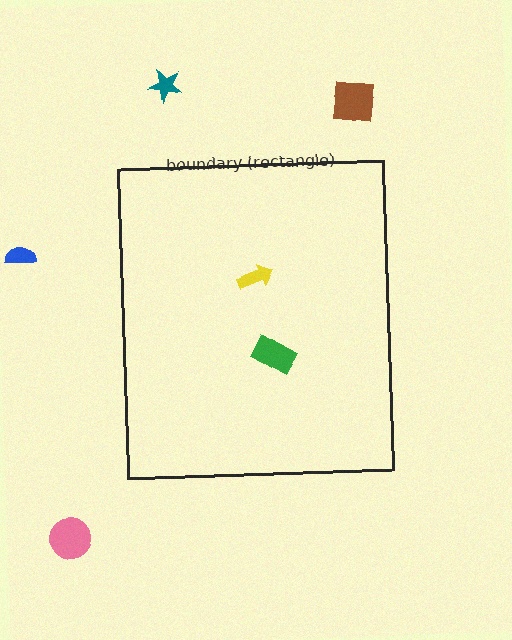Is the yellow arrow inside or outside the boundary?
Inside.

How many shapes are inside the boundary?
2 inside, 4 outside.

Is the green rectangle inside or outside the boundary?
Inside.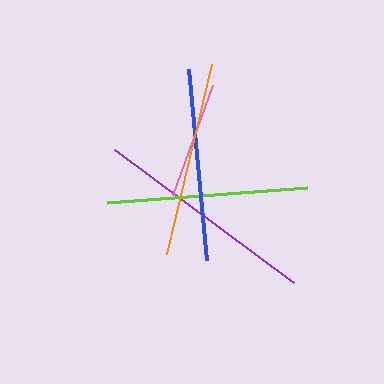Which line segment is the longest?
The purple line is the longest at approximately 223 pixels.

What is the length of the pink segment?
The pink segment is approximately 117 pixels long.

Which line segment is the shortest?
The pink line is the shortest at approximately 117 pixels.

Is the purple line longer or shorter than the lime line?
The purple line is longer than the lime line.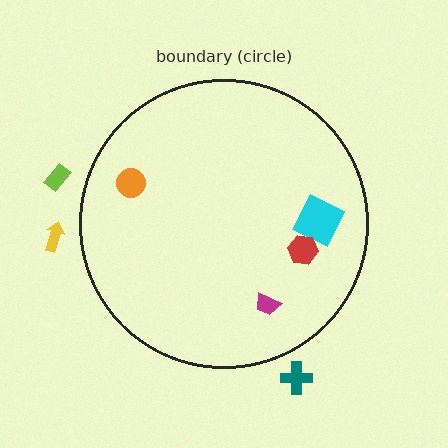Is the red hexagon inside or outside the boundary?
Inside.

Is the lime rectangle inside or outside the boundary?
Outside.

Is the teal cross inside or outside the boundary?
Outside.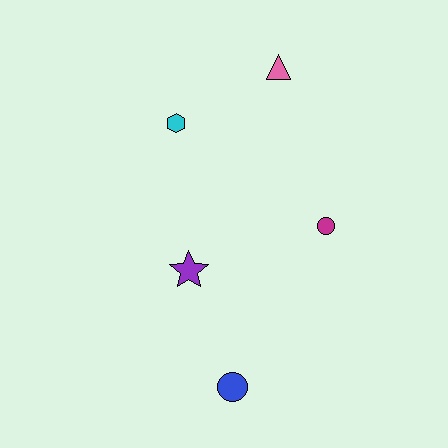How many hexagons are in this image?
There is 1 hexagon.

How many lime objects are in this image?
There are no lime objects.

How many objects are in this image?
There are 5 objects.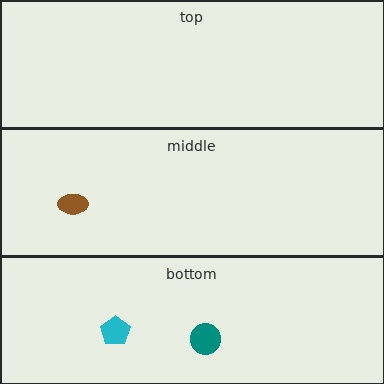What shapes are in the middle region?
The brown ellipse.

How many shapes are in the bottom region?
2.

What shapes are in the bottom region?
The cyan pentagon, the teal circle.